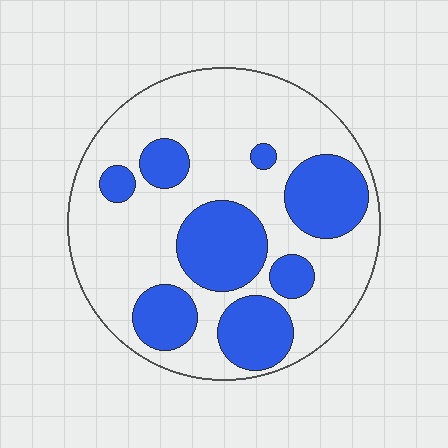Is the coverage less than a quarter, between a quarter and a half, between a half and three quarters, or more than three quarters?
Between a quarter and a half.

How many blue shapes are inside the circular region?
8.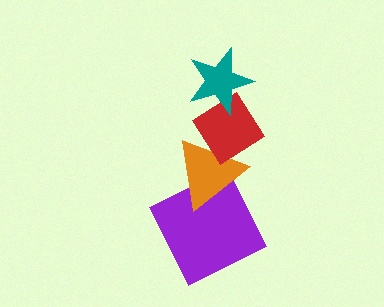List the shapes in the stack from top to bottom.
From top to bottom: the teal star, the red diamond, the orange triangle, the purple square.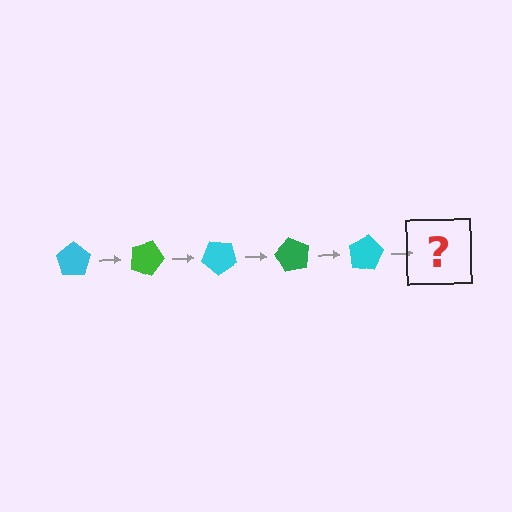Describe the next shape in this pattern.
It should be a green pentagon, rotated 100 degrees from the start.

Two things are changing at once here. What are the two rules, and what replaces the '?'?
The two rules are that it rotates 20 degrees each step and the color cycles through cyan and green. The '?' should be a green pentagon, rotated 100 degrees from the start.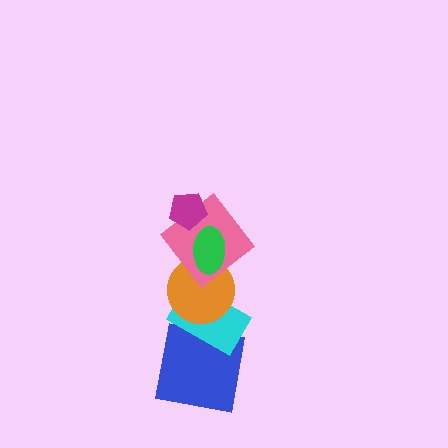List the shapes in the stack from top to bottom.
From top to bottom: the magenta pentagon, the green ellipse, the pink diamond, the orange circle, the cyan rectangle, the blue square.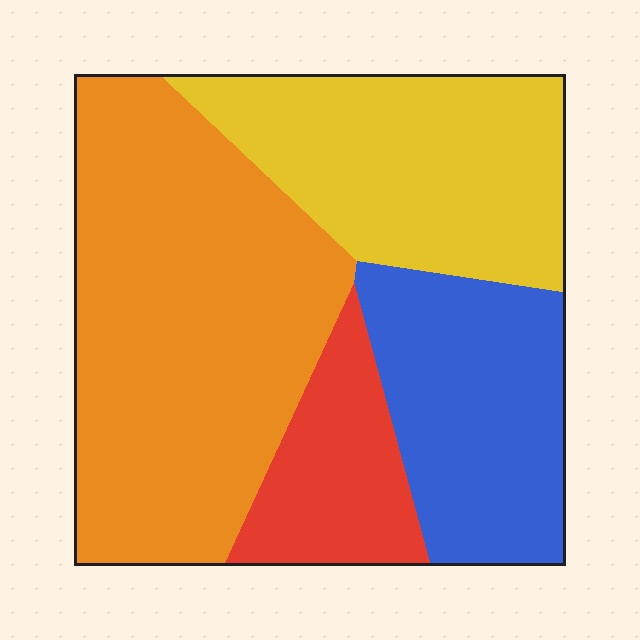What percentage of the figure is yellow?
Yellow takes up between a quarter and a half of the figure.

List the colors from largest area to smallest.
From largest to smallest: orange, yellow, blue, red.